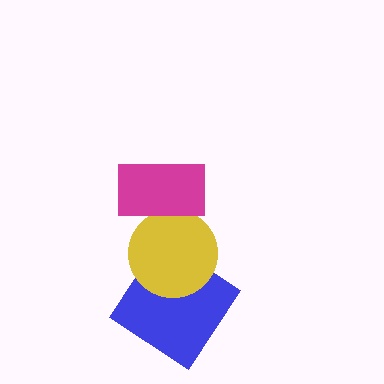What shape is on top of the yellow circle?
The magenta rectangle is on top of the yellow circle.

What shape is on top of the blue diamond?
The yellow circle is on top of the blue diamond.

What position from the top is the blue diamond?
The blue diamond is 3rd from the top.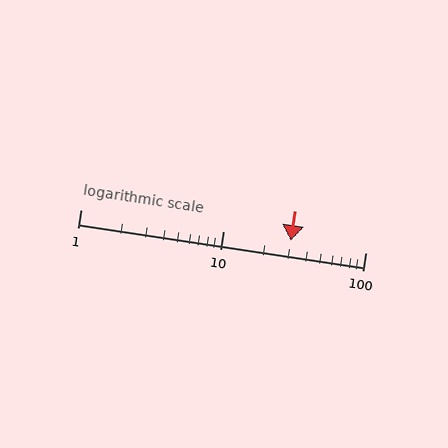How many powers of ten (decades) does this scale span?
The scale spans 2 decades, from 1 to 100.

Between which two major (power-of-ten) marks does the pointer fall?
The pointer is between 10 and 100.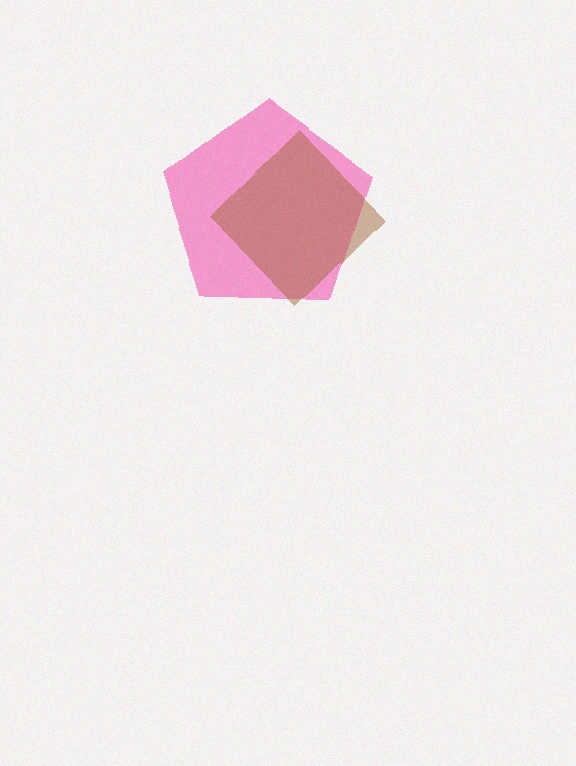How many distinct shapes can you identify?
There are 2 distinct shapes: a pink pentagon, a brown diamond.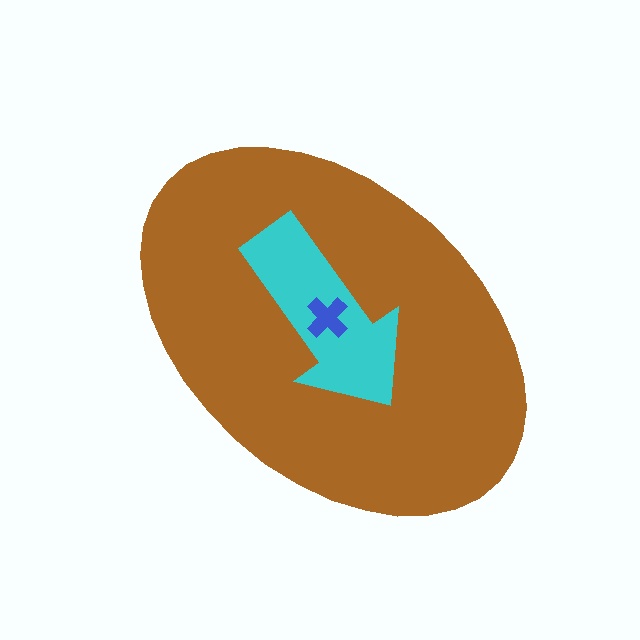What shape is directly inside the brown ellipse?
The cyan arrow.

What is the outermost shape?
The brown ellipse.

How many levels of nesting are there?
3.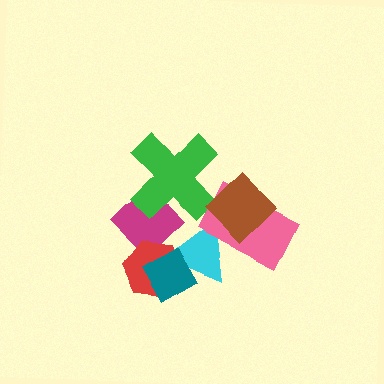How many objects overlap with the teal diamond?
3 objects overlap with the teal diamond.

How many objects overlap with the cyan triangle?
5 objects overlap with the cyan triangle.